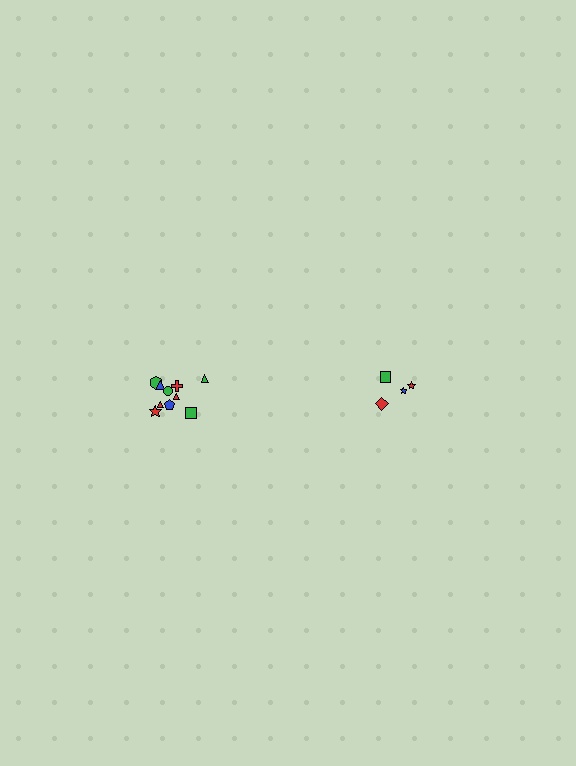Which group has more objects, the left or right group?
The left group.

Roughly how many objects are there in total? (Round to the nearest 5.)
Roughly 15 objects in total.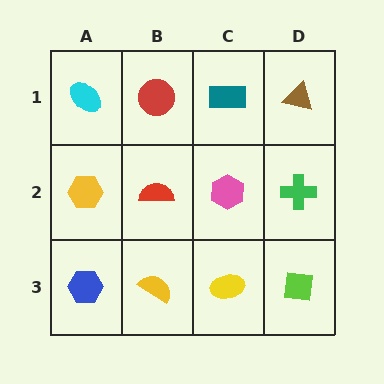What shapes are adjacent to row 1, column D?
A green cross (row 2, column D), a teal rectangle (row 1, column C).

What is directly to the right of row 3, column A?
A yellow semicircle.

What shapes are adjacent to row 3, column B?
A red semicircle (row 2, column B), a blue hexagon (row 3, column A), a yellow ellipse (row 3, column C).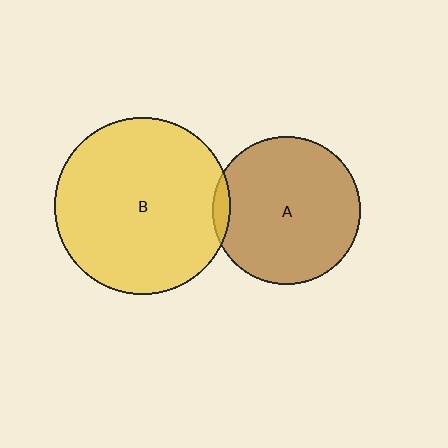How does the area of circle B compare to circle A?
Approximately 1.4 times.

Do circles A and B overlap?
Yes.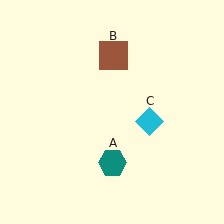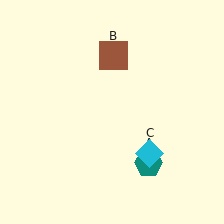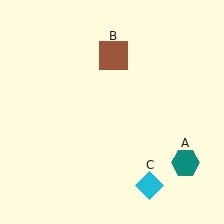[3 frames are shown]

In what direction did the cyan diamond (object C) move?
The cyan diamond (object C) moved down.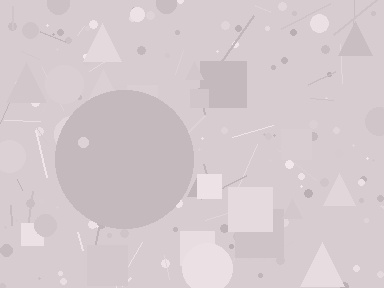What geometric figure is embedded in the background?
A circle is embedded in the background.